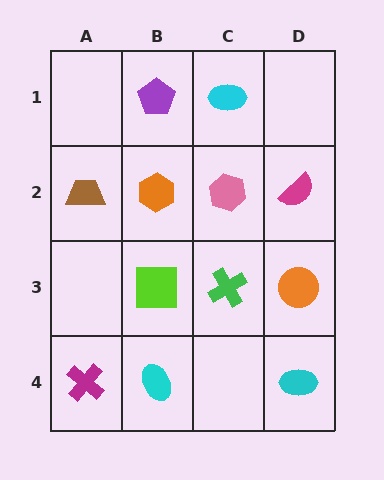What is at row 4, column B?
A cyan ellipse.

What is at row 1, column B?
A purple pentagon.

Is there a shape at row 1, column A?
No, that cell is empty.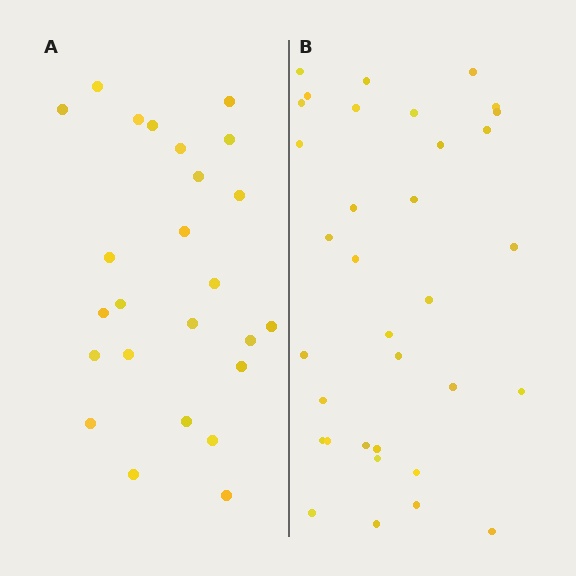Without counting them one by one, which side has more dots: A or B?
Region B (the right region) has more dots.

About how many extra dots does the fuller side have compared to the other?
Region B has roughly 8 or so more dots than region A.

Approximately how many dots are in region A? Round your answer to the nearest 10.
About 20 dots. (The exact count is 25, which rounds to 20.)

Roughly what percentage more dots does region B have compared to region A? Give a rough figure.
About 35% more.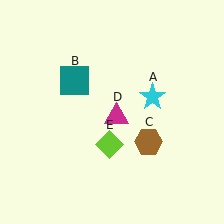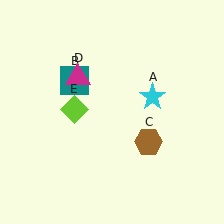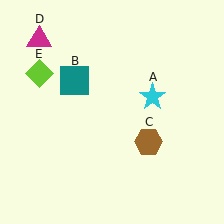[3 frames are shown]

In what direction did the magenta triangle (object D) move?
The magenta triangle (object D) moved up and to the left.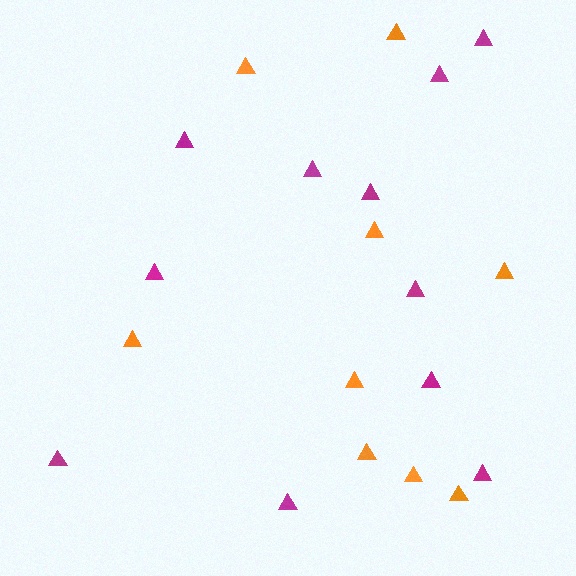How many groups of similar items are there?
There are 2 groups: one group of orange triangles (9) and one group of magenta triangles (11).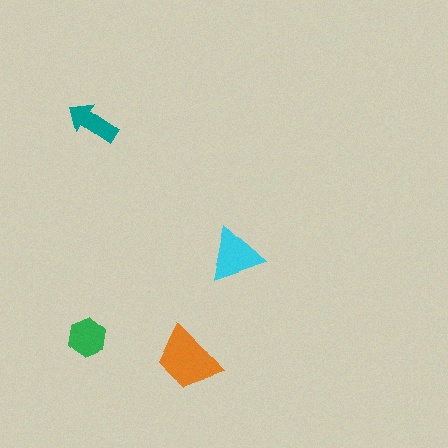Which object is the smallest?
The teal arrow.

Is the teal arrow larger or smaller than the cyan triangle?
Smaller.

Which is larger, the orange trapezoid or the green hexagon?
The orange trapezoid.